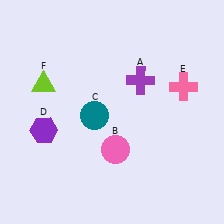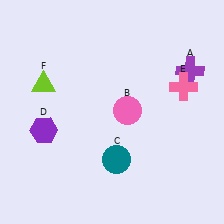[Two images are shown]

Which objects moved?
The objects that moved are: the purple cross (A), the pink circle (B), the teal circle (C).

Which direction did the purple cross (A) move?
The purple cross (A) moved right.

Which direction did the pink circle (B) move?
The pink circle (B) moved up.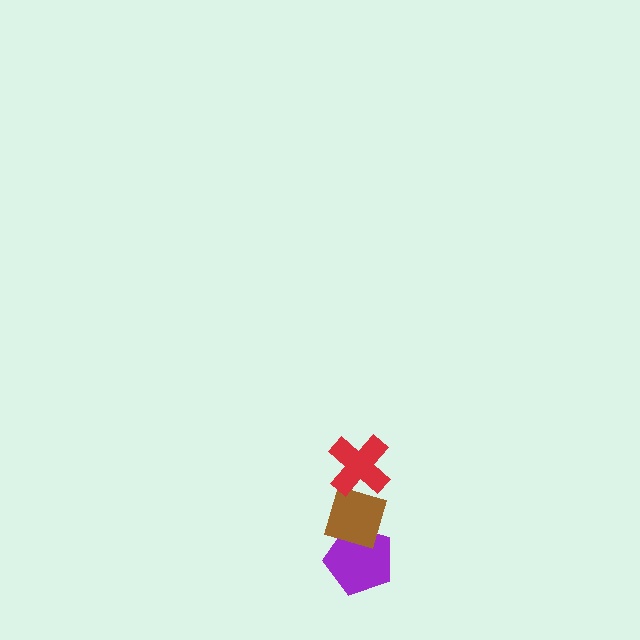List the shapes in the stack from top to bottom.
From top to bottom: the red cross, the brown diamond, the purple pentagon.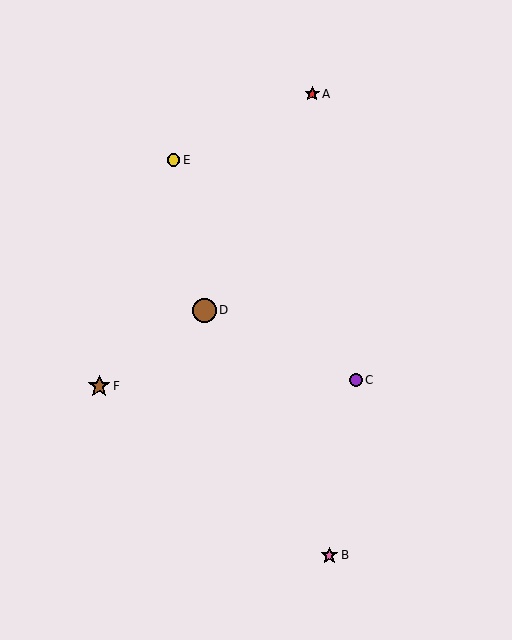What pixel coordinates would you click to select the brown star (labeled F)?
Click at (99, 386) to select the brown star F.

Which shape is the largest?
The brown circle (labeled D) is the largest.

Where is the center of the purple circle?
The center of the purple circle is at (356, 380).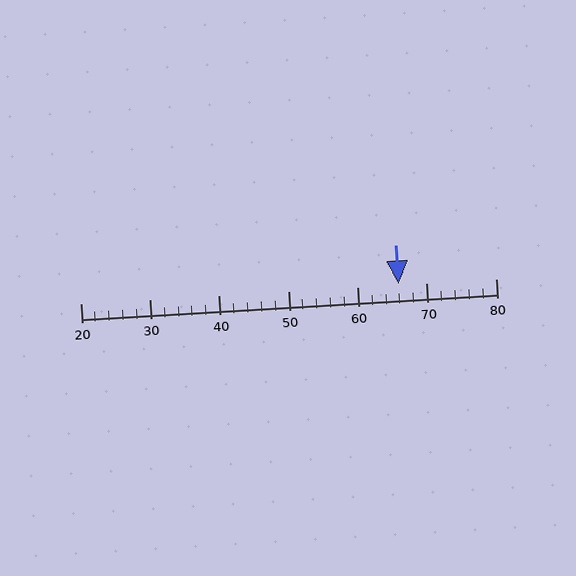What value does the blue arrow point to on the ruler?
The blue arrow points to approximately 66.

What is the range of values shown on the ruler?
The ruler shows values from 20 to 80.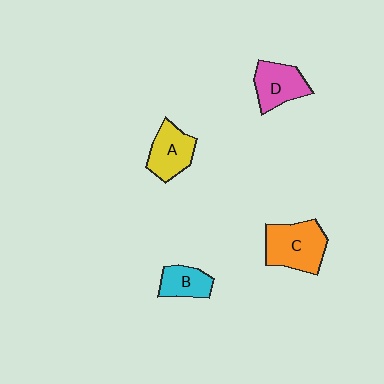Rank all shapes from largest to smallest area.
From largest to smallest: C (orange), D (pink), A (yellow), B (cyan).